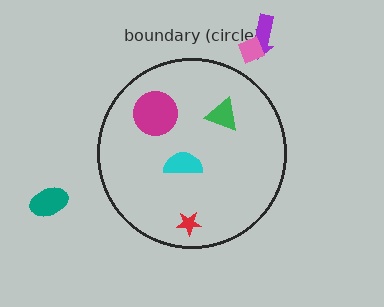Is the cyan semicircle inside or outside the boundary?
Inside.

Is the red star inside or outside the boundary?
Inside.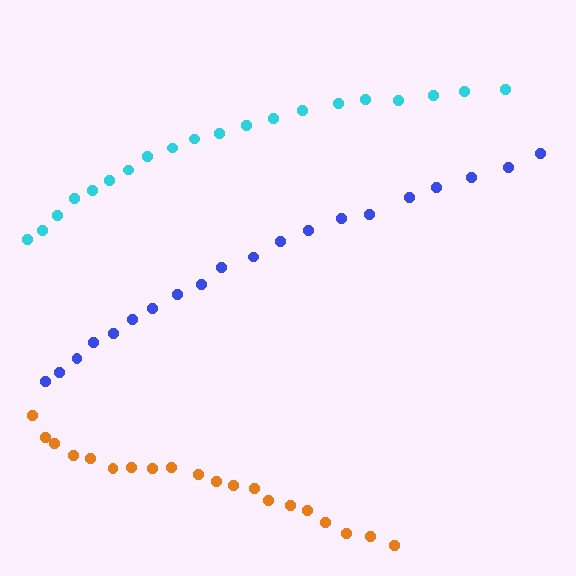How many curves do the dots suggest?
There are 3 distinct paths.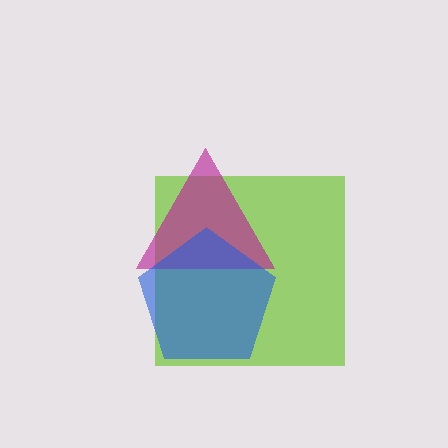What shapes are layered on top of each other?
The layered shapes are: a lime square, a magenta triangle, a blue pentagon.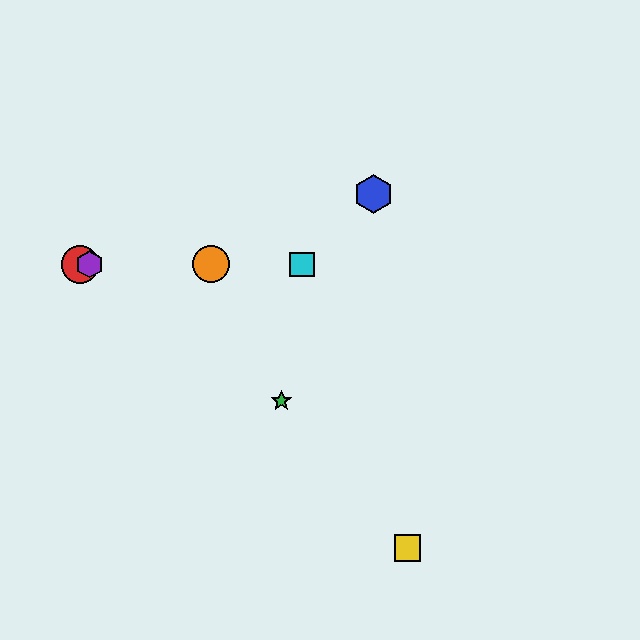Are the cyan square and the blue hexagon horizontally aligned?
No, the cyan square is at y≈264 and the blue hexagon is at y≈194.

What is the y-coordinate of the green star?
The green star is at y≈401.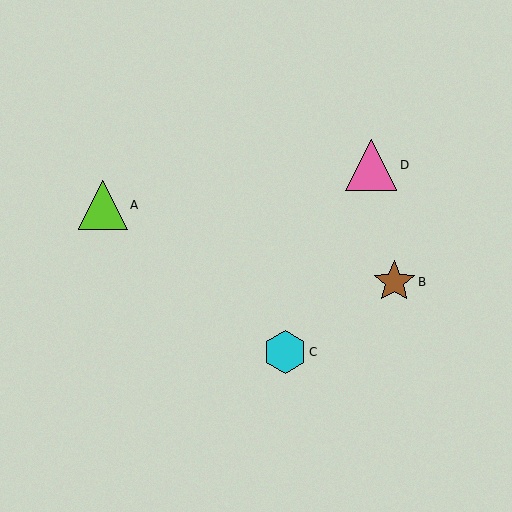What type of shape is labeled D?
Shape D is a pink triangle.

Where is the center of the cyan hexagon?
The center of the cyan hexagon is at (285, 352).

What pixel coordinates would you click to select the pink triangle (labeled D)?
Click at (371, 165) to select the pink triangle D.